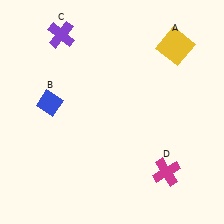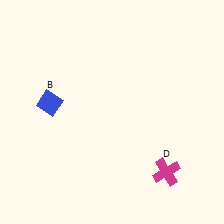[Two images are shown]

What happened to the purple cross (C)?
The purple cross (C) was removed in Image 2. It was in the top-left area of Image 1.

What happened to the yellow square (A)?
The yellow square (A) was removed in Image 2. It was in the top-right area of Image 1.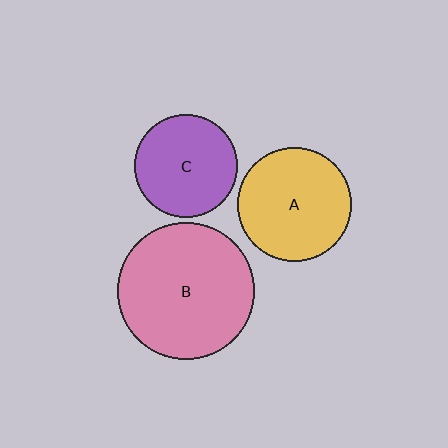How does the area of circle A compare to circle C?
Approximately 1.2 times.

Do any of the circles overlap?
No, none of the circles overlap.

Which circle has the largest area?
Circle B (pink).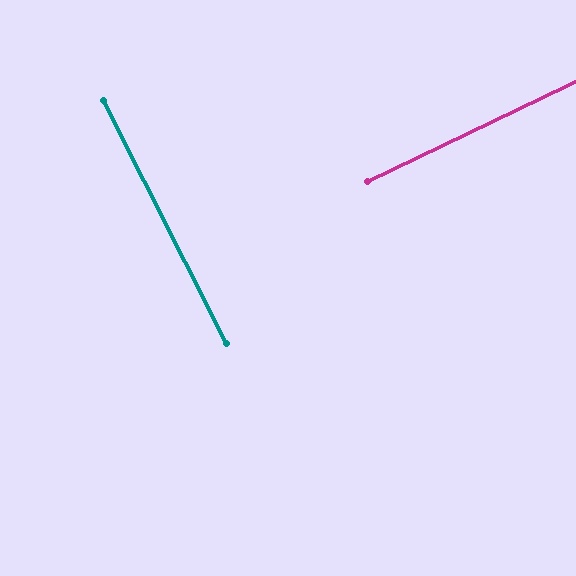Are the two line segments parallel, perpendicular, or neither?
Perpendicular — they meet at approximately 89°.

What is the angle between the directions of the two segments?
Approximately 89 degrees.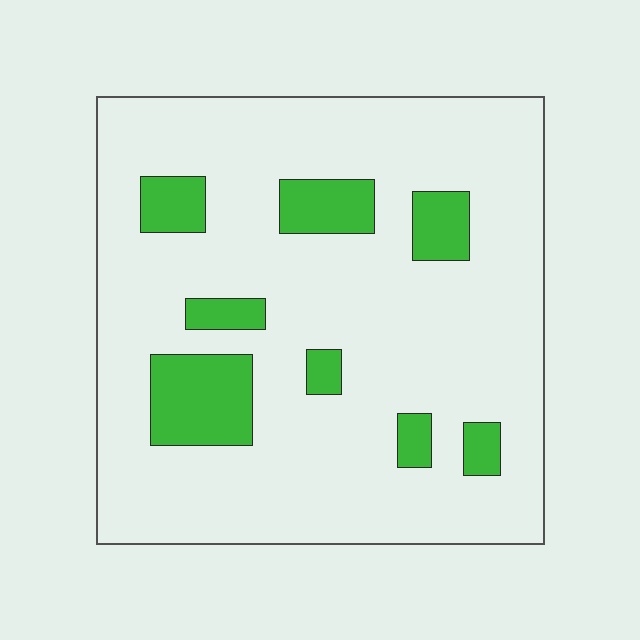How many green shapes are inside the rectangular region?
8.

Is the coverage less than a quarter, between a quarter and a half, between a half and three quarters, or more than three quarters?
Less than a quarter.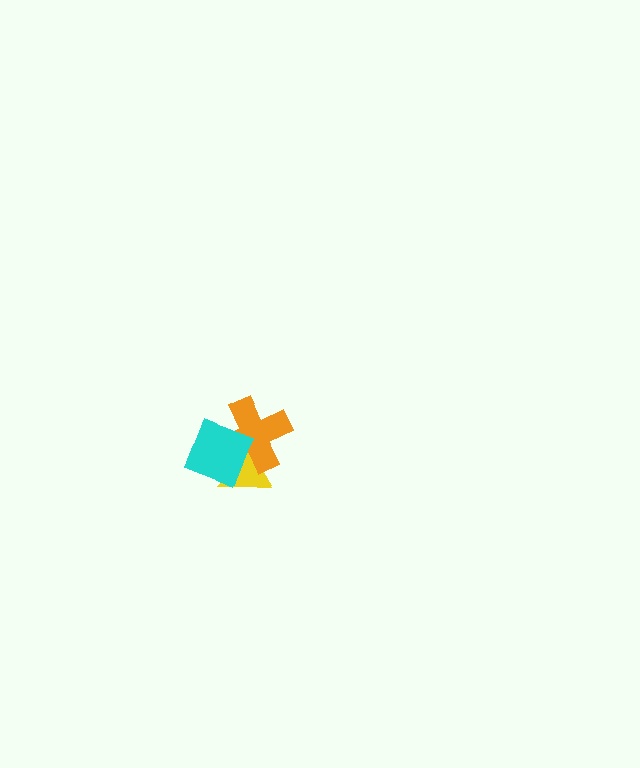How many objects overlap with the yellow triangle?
2 objects overlap with the yellow triangle.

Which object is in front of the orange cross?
The cyan diamond is in front of the orange cross.